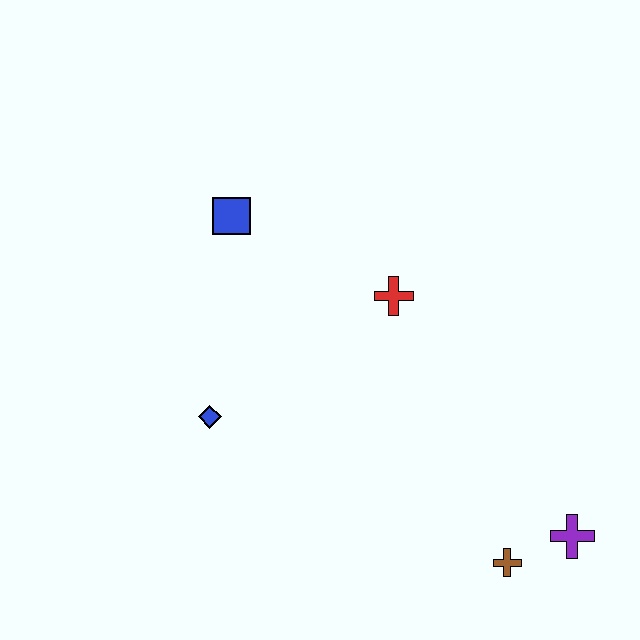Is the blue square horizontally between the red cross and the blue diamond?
Yes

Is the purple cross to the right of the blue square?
Yes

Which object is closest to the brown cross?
The purple cross is closest to the brown cross.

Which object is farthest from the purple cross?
The blue square is farthest from the purple cross.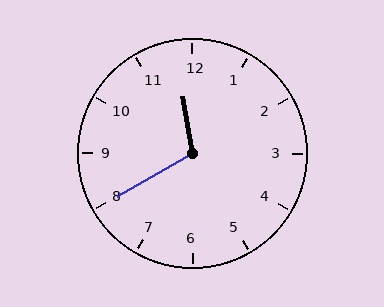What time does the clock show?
11:40.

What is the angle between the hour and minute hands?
Approximately 110 degrees.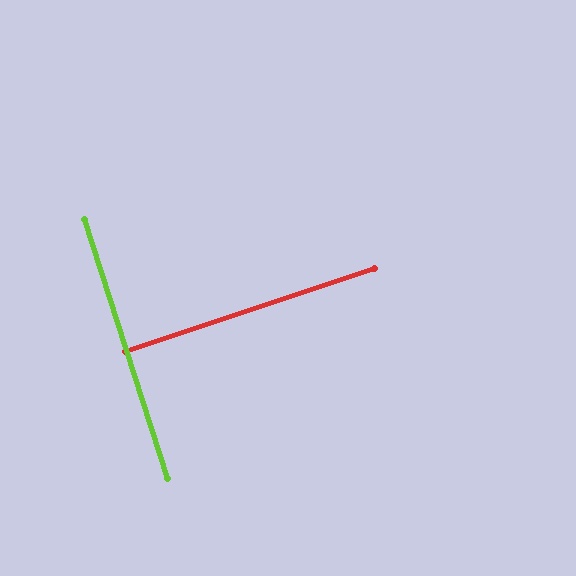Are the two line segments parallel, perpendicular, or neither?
Perpendicular — they meet at approximately 89°.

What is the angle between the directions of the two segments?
Approximately 89 degrees.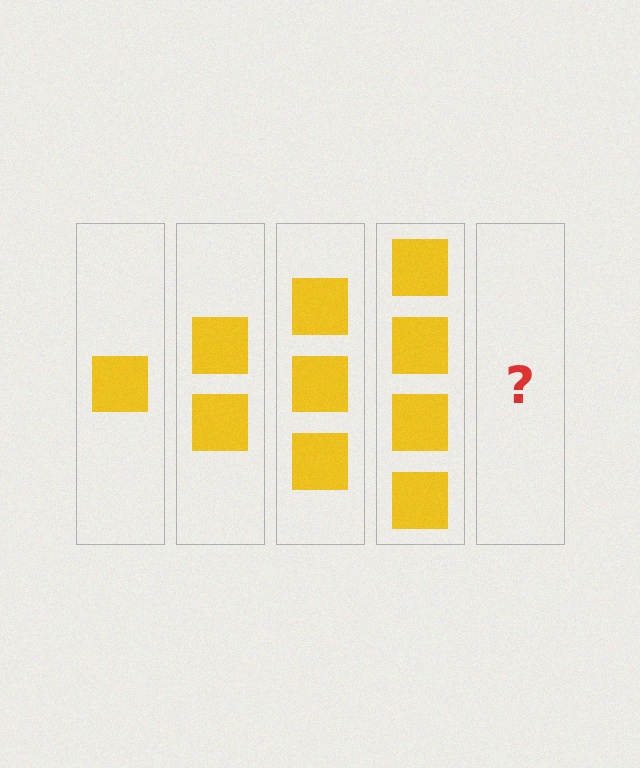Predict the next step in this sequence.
The next step is 5 squares.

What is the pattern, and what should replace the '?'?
The pattern is that each step adds one more square. The '?' should be 5 squares.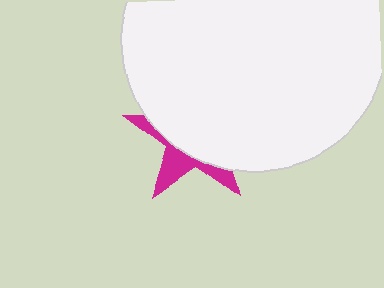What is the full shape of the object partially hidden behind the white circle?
The partially hidden object is a magenta star.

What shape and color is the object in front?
The object in front is a white circle.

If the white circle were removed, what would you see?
You would see the complete magenta star.